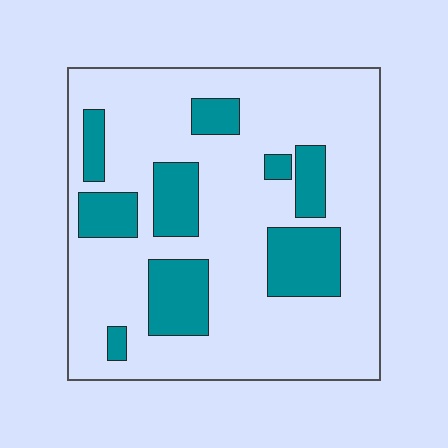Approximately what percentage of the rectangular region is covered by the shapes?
Approximately 25%.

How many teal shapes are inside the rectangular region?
9.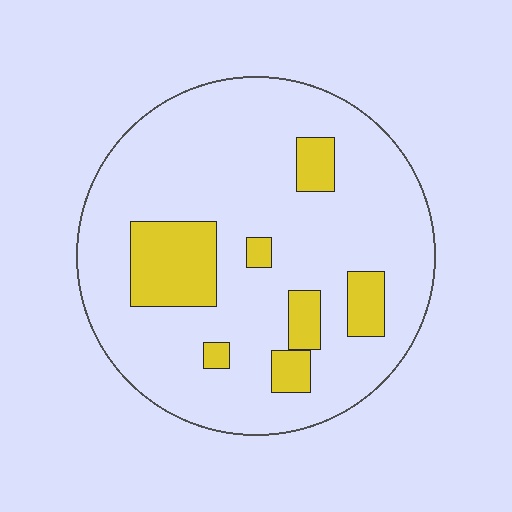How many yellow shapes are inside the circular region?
7.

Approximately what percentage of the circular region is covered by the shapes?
Approximately 15%.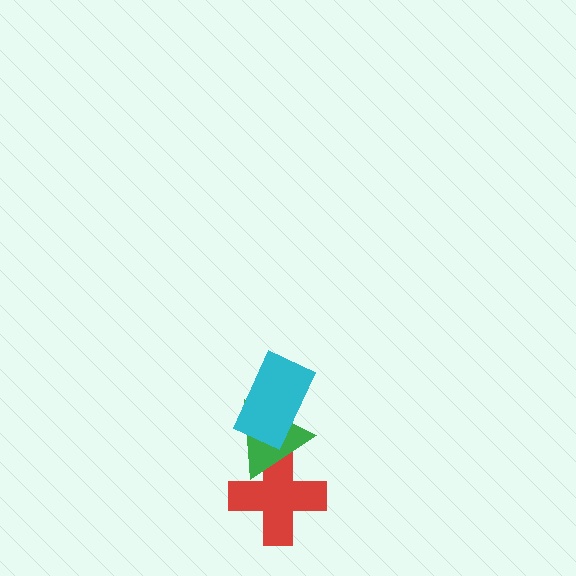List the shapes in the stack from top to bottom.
From top to bottom: the cyan rectangle, the green triangle, the red cross.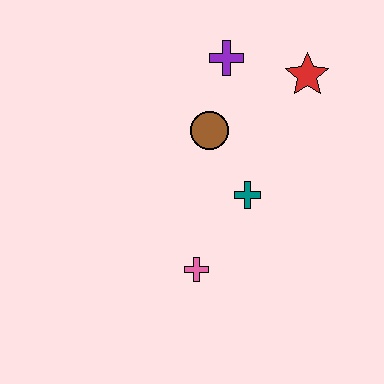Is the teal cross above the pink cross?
Yes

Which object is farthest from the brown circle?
The pink cross is farthest from the brown circle.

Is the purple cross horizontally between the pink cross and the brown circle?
No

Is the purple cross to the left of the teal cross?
Yes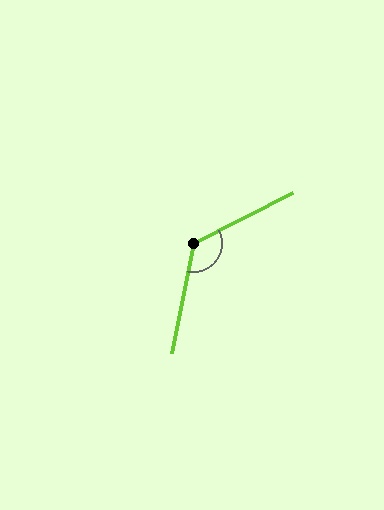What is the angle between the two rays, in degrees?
Approximately 128 degrees.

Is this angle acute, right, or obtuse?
It is obtuse.